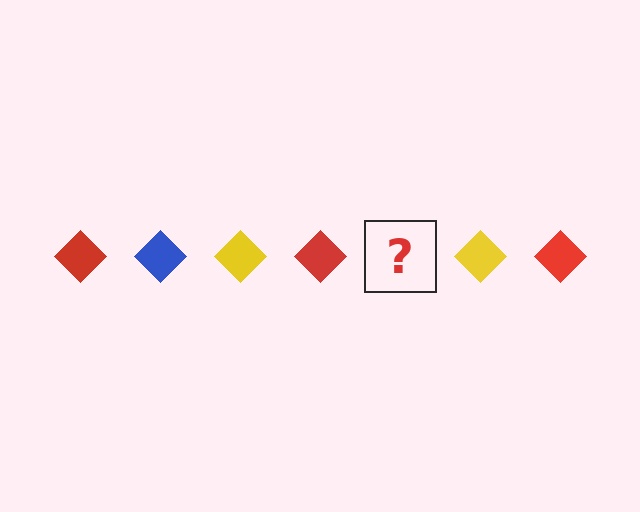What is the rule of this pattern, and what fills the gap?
The rule is that the pattern cycles through red, blue, yellow diamonds. The gap should be filled with a blue diamond.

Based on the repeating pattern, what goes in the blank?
The blank should be a blue diamond.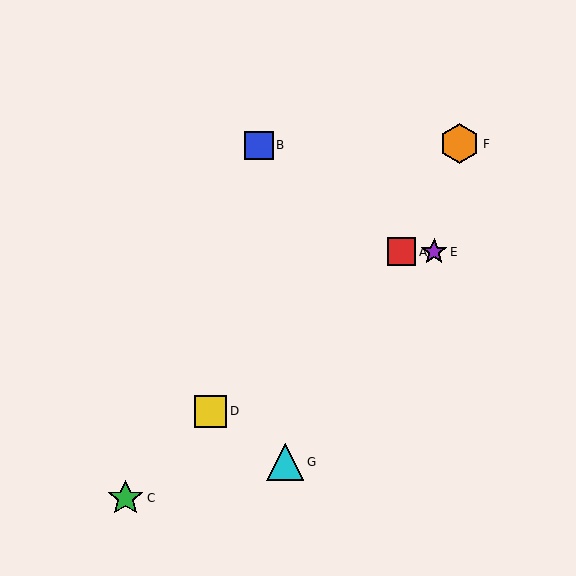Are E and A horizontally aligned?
Yes, both are at y≈252.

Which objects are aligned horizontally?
Objects A, E are aligned horizontally.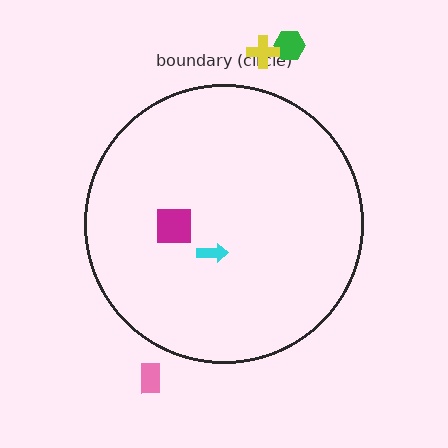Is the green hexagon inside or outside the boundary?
Outside.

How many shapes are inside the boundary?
2 inside, 3 outside.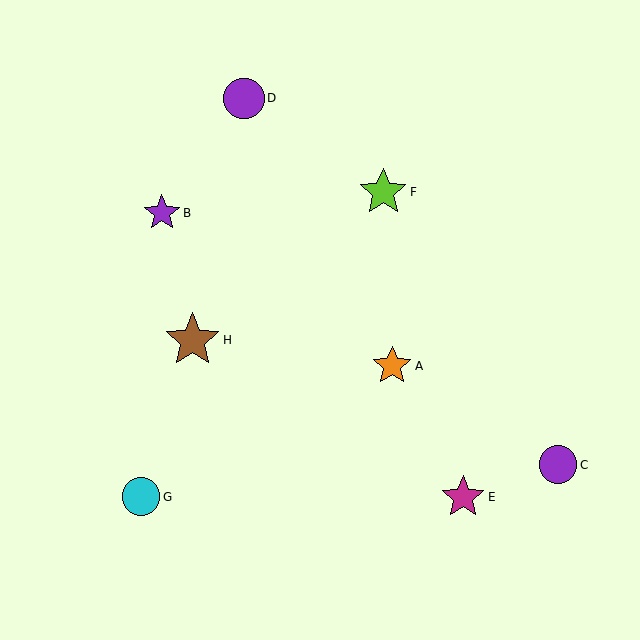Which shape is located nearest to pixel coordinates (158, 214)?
The purple star (labeled B) at (162, 213) is nearest to that location.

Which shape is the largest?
The brown star (labeled H) is the largest.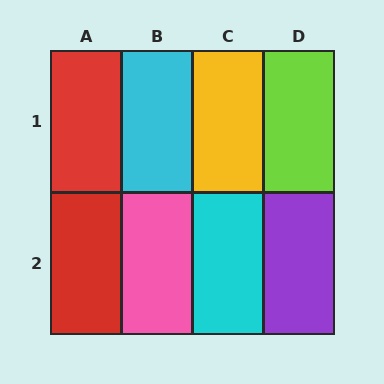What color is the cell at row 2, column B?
Pink.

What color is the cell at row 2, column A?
Red.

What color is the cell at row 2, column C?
Cyan.